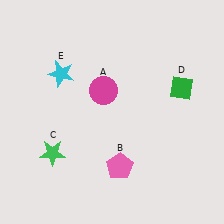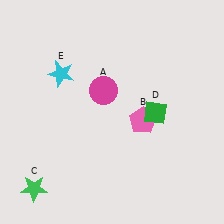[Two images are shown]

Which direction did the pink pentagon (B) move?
The pink pentagon (B) moved up.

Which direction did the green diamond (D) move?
The green diamond (D) moved left.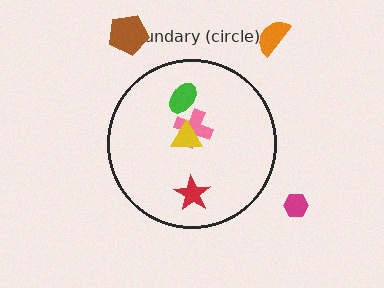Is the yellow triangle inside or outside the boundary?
Inside.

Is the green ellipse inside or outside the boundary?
Inside.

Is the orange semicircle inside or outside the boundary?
Outside.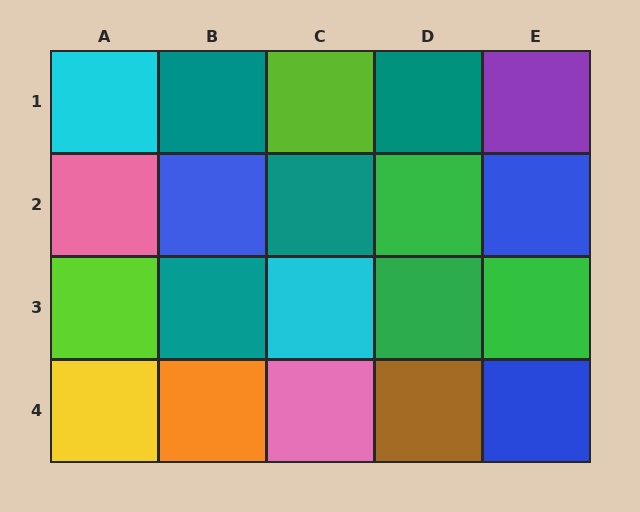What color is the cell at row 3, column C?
Cyan.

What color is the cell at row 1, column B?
Teal.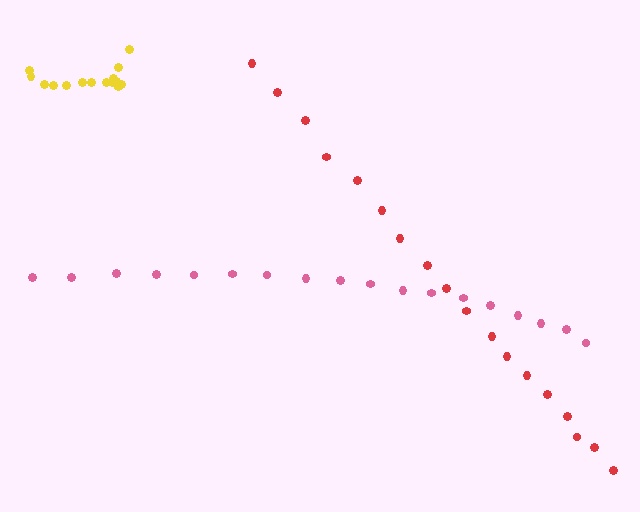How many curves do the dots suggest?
There are 3 distinct paths.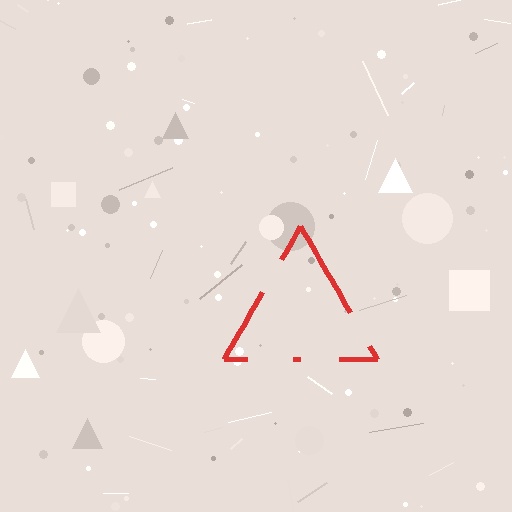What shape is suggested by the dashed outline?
The dashed outline suggests a triangle.